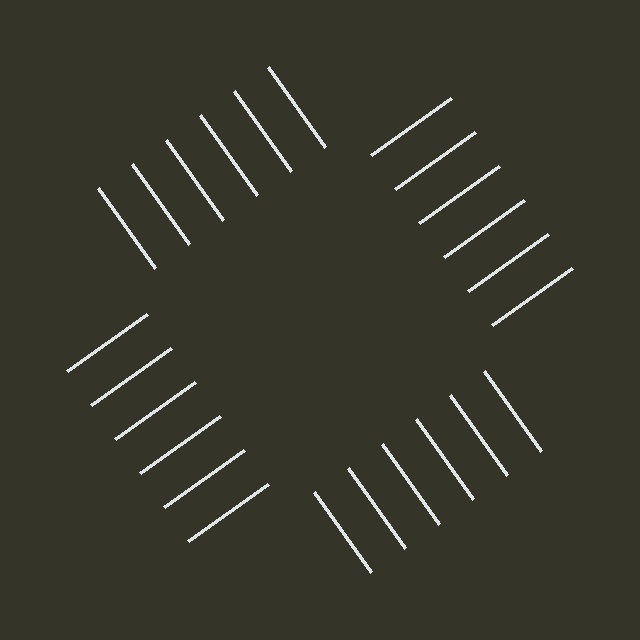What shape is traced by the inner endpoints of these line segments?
An illusory square — the line segments terminate on its edges but no continuous stroke is drawn.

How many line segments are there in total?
24 — 6 along each of the 4 edges.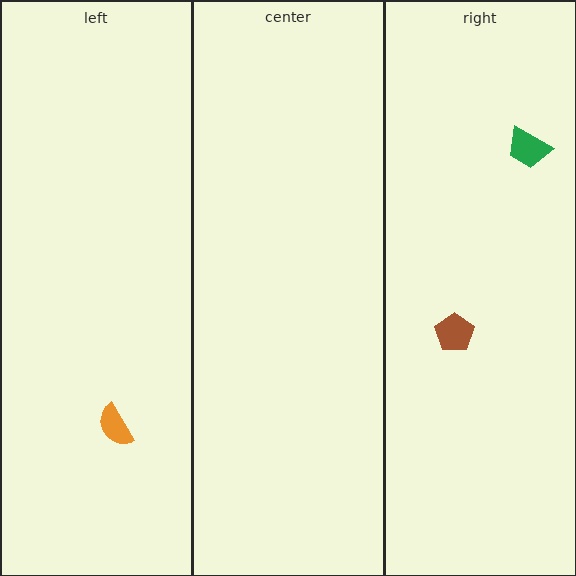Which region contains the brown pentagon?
The right region.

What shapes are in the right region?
The green trapezoid, the brown pentagon.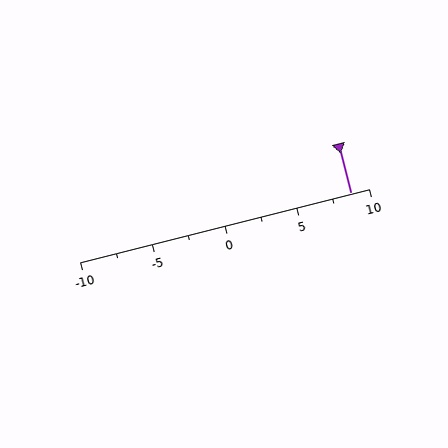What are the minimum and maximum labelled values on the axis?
The axis runs from -10 to 10.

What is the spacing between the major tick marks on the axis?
The major ticks are spaced 5 apart.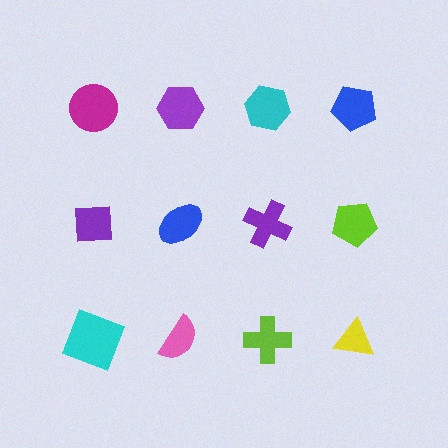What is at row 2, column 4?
A lime pentagon.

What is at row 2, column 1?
A purple square.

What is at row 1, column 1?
A magenta circle.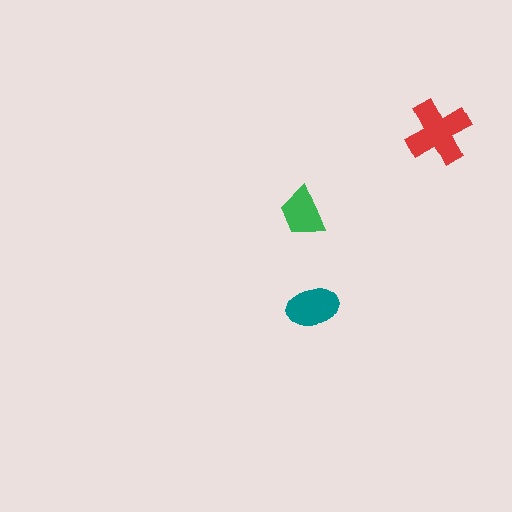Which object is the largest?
The red cross.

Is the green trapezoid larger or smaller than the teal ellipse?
Smaller.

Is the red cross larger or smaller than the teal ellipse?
Larger.